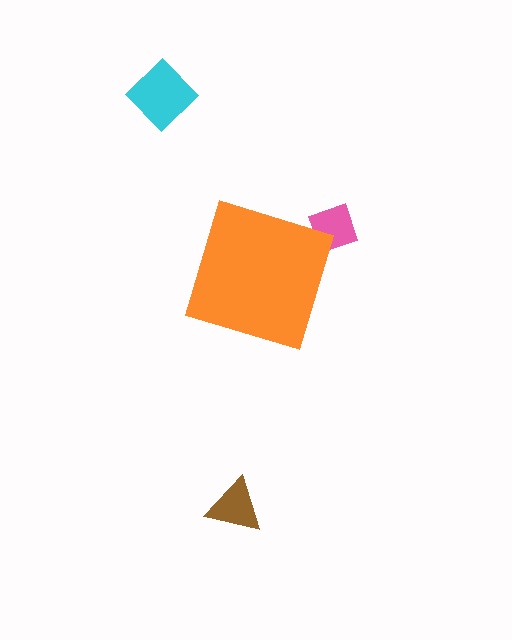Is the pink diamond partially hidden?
Yes, the pink diamond is partially hidden behind the orange diamond.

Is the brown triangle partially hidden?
No, the brown triangle is fully visible.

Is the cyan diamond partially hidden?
No, the cyan diamond is fully visible.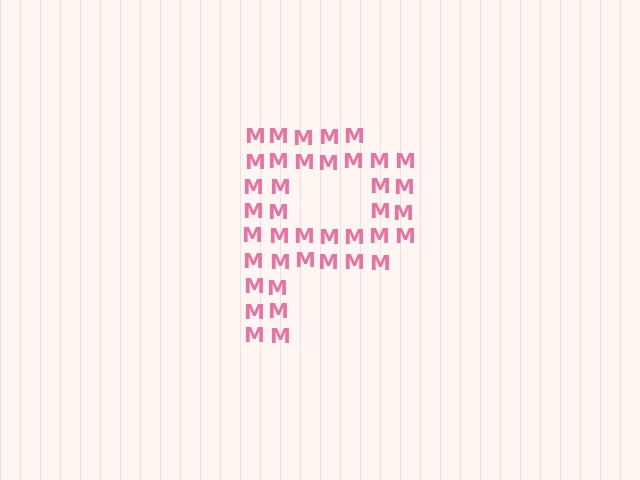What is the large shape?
The large shape is the letter P.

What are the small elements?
The small elements are letter M's.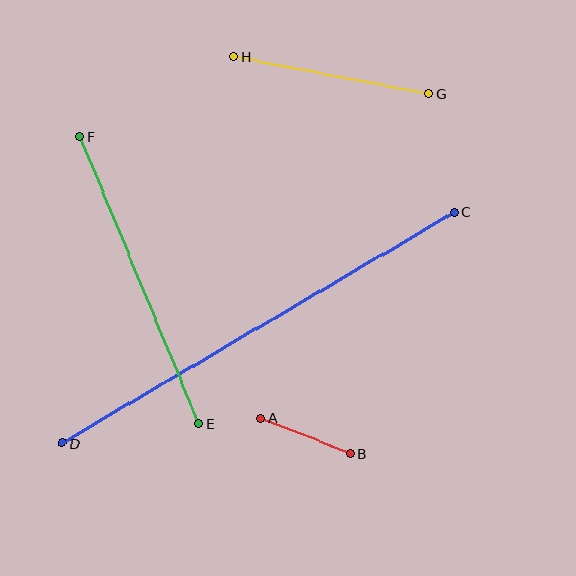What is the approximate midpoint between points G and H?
The midpoint is at approximately (331, 75) pixels.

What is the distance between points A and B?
The distance is approximately 97 pixels.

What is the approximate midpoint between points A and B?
The midpoint is at approximately (306, 436) pixels.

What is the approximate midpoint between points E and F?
The midpoint is at approximately (139, 280) pixels.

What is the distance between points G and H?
The distance is approximately 199 pixels.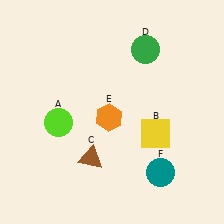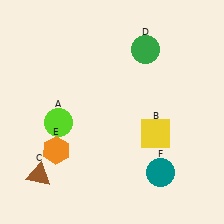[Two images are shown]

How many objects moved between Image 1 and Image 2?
2 objects moved between the two images.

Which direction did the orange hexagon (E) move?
The orange hexagon (E) moved left.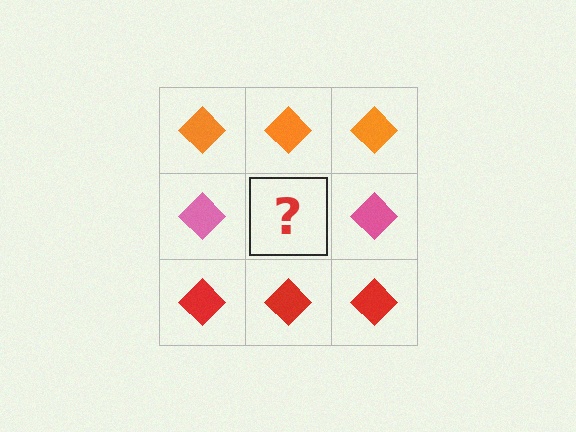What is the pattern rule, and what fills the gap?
The rule is that each row has a consistent color. The gap should be filled with a pink diamond.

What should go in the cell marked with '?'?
The missing cell should contain a pink diamond.